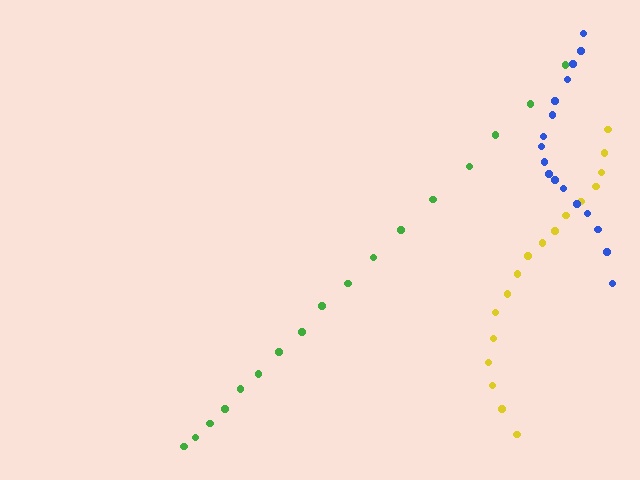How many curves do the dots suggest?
There are 3 distinct paths.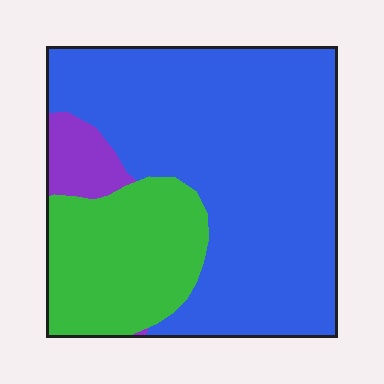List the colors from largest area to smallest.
From largest to smallest: blue, green, purple.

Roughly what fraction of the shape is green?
Green covers around 25% of the shape.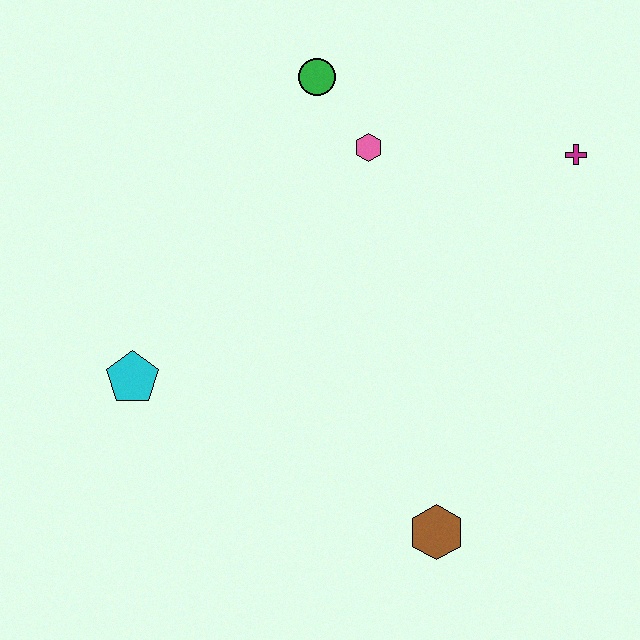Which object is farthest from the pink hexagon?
The brown hexagon is farthest from the pink hexagon.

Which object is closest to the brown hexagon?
The cyan pentagon is closest to the brown hexagon.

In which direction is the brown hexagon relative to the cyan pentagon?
The brown hexagon is to the right of the cyan pentagon.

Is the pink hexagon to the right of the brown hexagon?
No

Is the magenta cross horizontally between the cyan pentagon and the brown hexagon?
No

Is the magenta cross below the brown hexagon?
No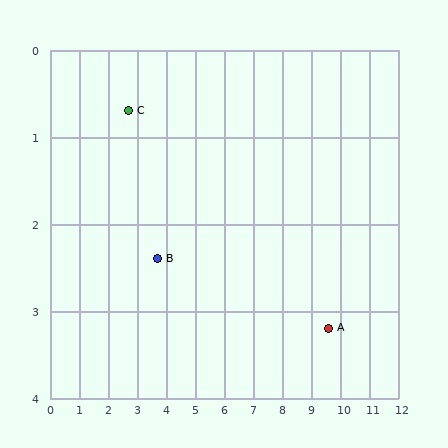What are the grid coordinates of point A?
Point A is at approximately (9.6, 3.2).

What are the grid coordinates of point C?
Point C is at approximately (2.7, 0.7).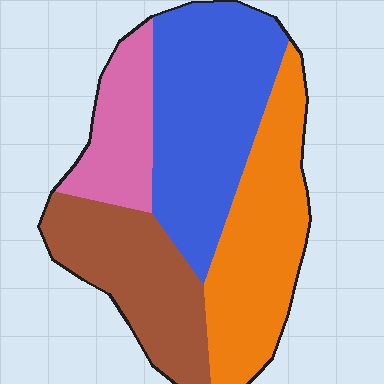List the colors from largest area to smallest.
From largest to smallest: blue, orange, brown, pink.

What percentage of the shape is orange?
Orange takes up about one quarter (1/4) of the shape.